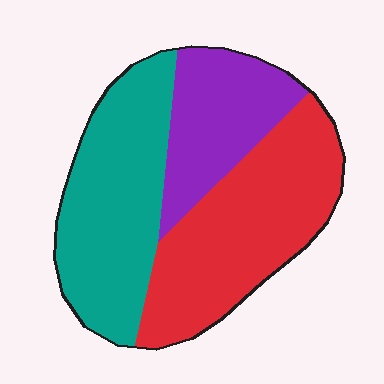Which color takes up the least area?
Purple, at roughly 25%.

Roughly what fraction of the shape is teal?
Teal covers roughly 35% of the shape.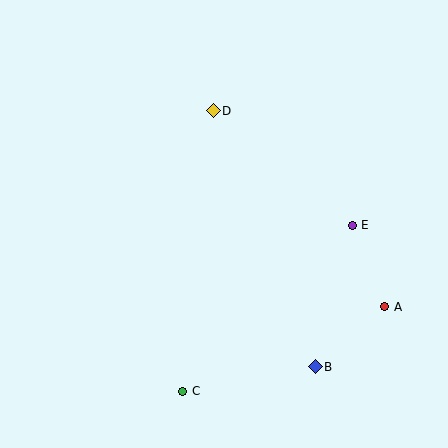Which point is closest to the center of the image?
Point D at (213, 111) is closest to the center.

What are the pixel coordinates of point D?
Point D is at (213, 111).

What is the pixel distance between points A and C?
The distance between A and C is 219 pixels.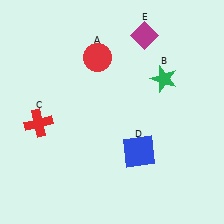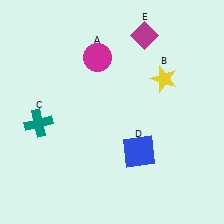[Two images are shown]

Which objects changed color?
A changed from red to magenta. B changed from green to yellow. C changed from red to teal.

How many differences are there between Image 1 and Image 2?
There are 3 differences between the two images.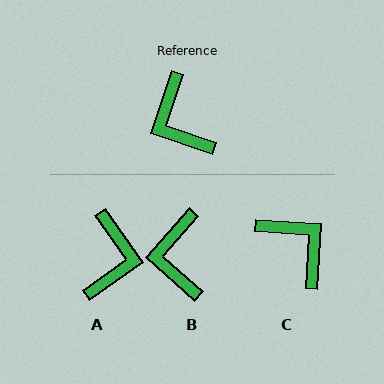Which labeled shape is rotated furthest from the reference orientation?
C, about 165 degrees away.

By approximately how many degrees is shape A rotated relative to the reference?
Approximately 144 degrees counter-clockwise.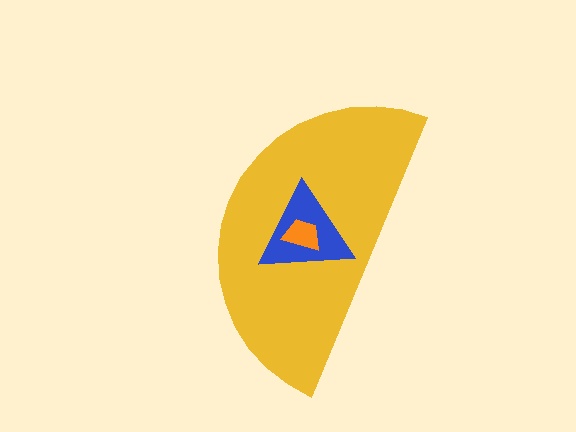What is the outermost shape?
The yellow semicircle.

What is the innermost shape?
The orange trapezoid.